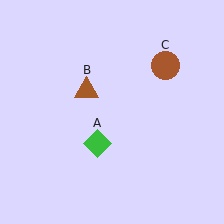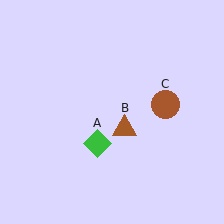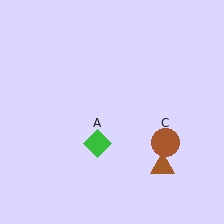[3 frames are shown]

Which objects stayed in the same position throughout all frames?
Green diamond (object A) remained stationary.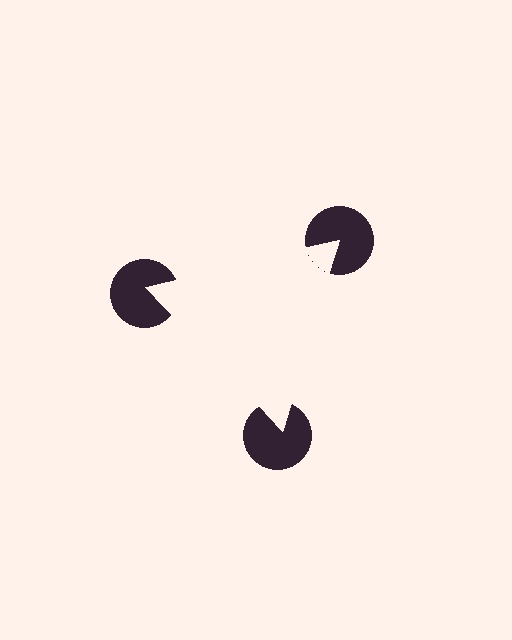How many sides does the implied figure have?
3 sides.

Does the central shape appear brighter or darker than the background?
It typically appears slightly brighter than the background, even though no actual brightness change is drawn.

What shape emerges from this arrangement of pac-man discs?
An illusory triangle — its edges are inferred from the aligned wedge cuts in the pac-man discs, not physically drawn.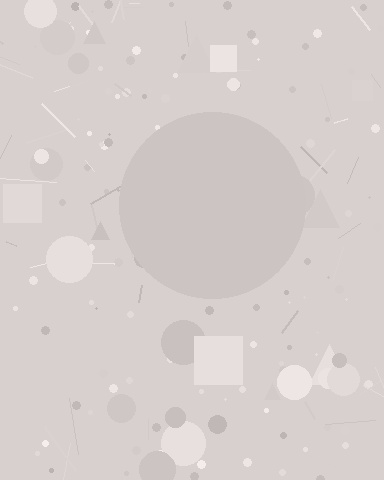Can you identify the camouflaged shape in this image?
The camouflaged shape is a circle.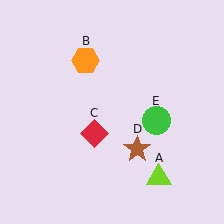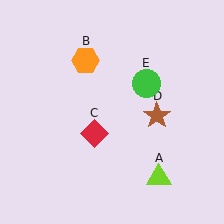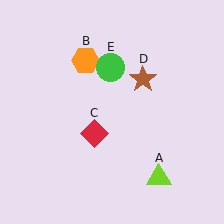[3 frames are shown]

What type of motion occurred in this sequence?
The brown star (object D), green circle (object E) rotated counterclockwise around the center of the scene.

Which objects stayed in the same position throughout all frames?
Lime triangle (object A) and orange hexagon (object B) and red diamond (object C) remained stationary.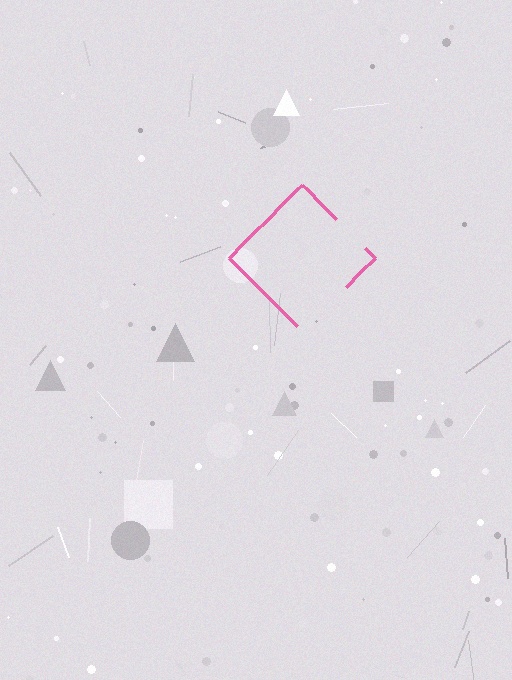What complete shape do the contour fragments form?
The contour fragments form a diamond.